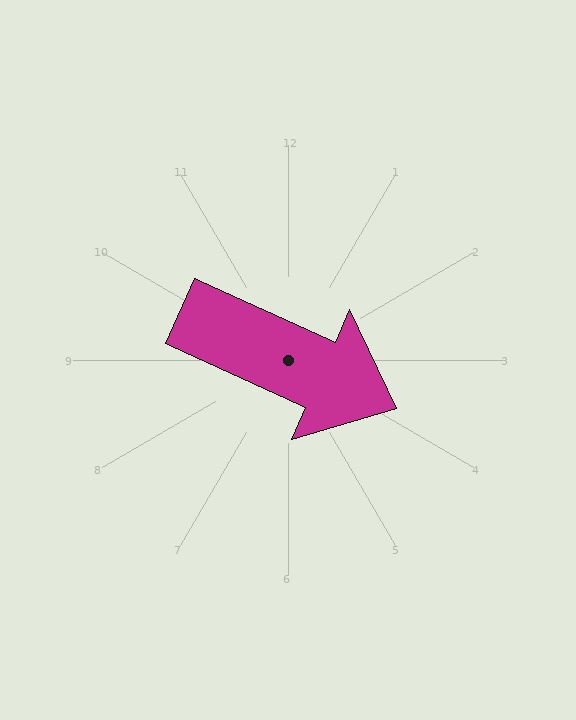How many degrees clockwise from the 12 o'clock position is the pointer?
Approximately 114 degrees.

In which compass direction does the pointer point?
Southeast.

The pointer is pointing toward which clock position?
Roughly 4 o'clock.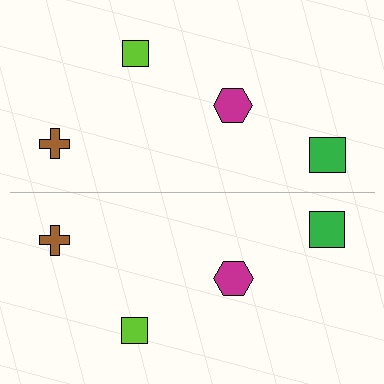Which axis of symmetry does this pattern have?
The pattern has a horizontal axis of symmetry running through the center of the image.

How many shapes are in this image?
There are 8 shapes in this image.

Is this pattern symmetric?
Yes, this pattern has bilateral (reflection) symmetry.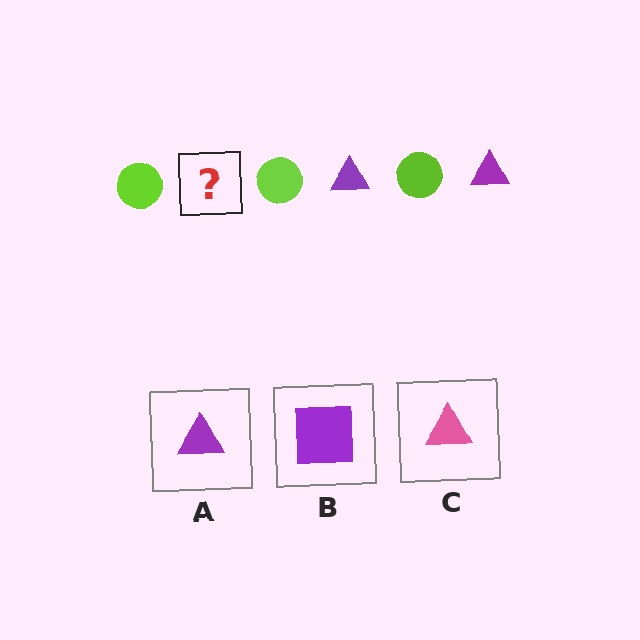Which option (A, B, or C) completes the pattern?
A.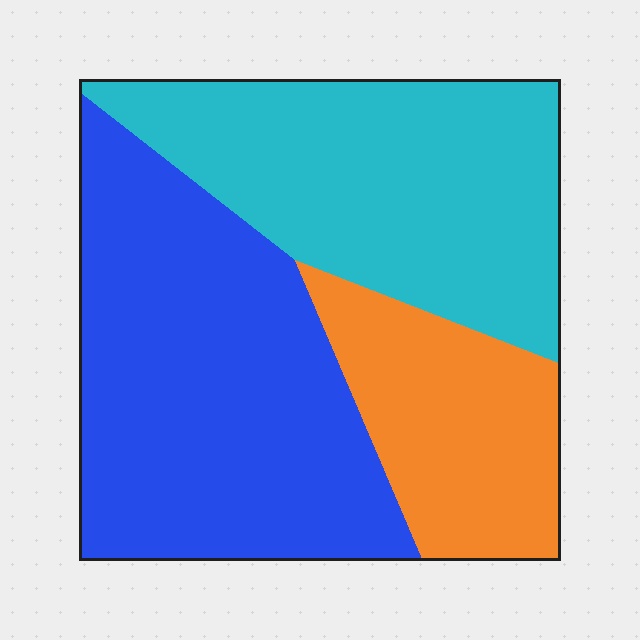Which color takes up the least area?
Orange, at roughly 20%.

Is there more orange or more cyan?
Cyan.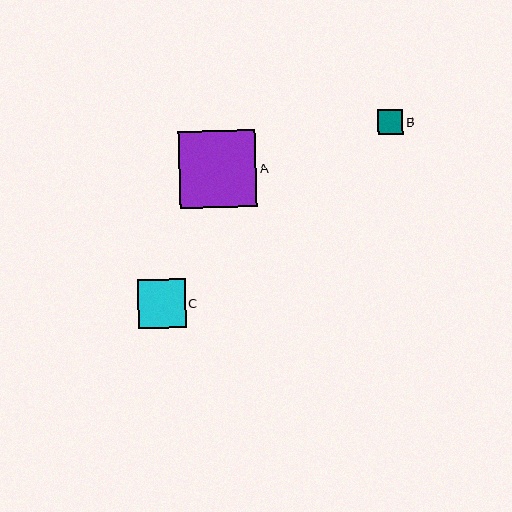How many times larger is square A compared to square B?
Square A is approximately 3.1 times the size of square B.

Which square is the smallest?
Square B is the smallest with a size of approximately 25 pixels.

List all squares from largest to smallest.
From largest to smallest: A, C, B.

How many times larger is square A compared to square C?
Square A is approximately 1.6 times the size of square C.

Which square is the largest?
Square A is the largest with a size of approximately 78 pixels.